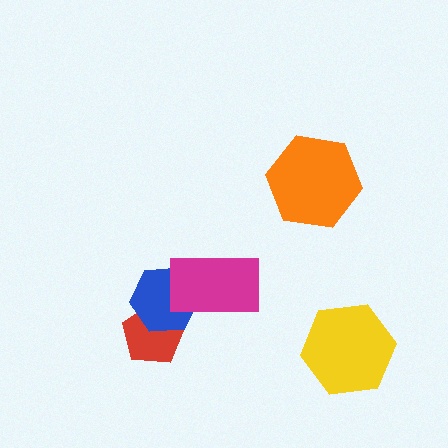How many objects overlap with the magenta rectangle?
1 object overlaps with the magenta rectangle.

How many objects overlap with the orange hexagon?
0 objects overlap with the orange hexagon.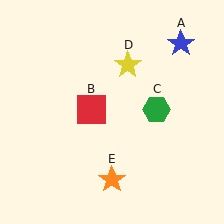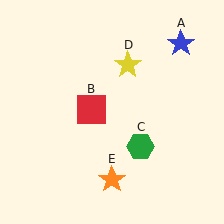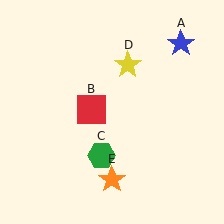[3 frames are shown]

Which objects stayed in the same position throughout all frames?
Blue star (object A) and red square (object B) and yellow star (object D) and orange star (object E) remained stationary.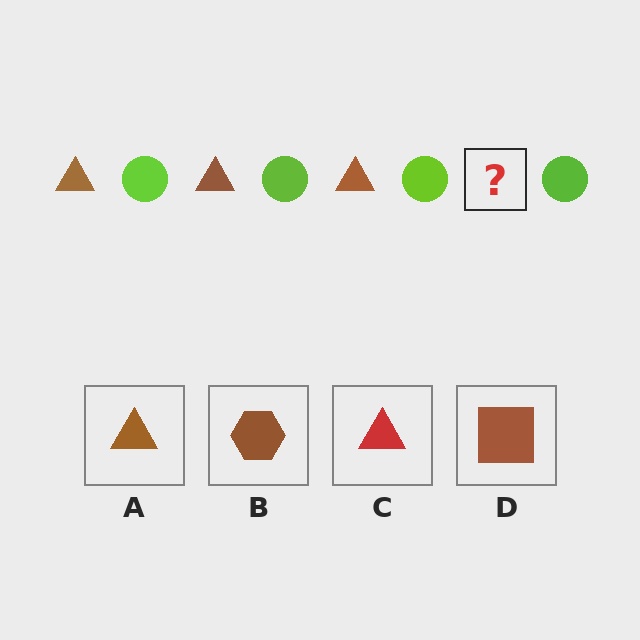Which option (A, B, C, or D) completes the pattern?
A.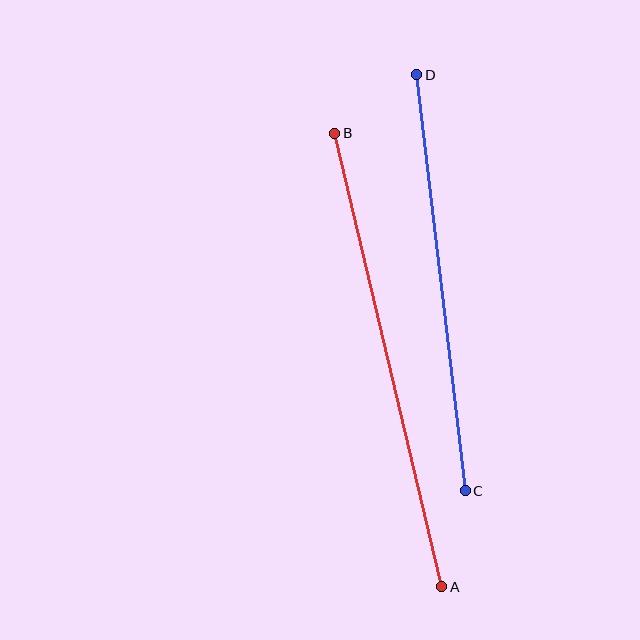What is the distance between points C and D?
The distance is approximately 419 pixels.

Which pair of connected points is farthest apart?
Points A and B are farthest apart.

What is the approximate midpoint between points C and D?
The midpoint is at approximately (441, 283) pixels.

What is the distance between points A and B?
The distance is approximately 466 pixels.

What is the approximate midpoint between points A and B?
The midpoint is at approximately (388, 360) pixels.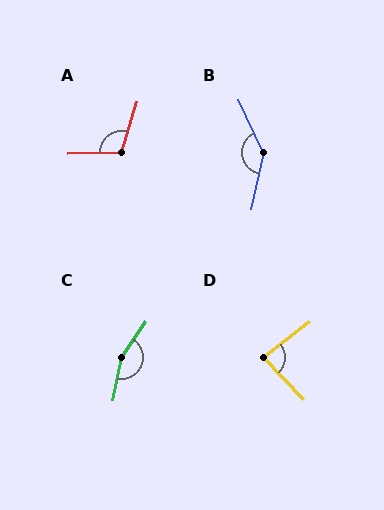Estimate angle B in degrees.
Approximately 143 degrees.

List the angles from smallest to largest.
D (83°), A (109°), B (143°), C (156°).